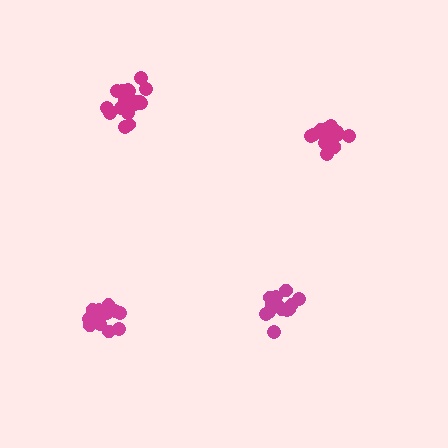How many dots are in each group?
Group 1: 19 dots, Group 2: 16 dots, Group 3: 14 dots, Group 4: 19 dots (68 total).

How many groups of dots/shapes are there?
There are 4 groups.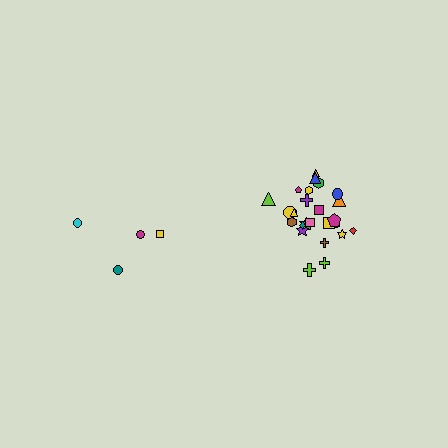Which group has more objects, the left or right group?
The right group.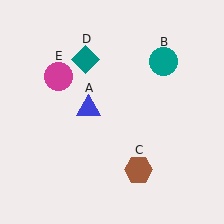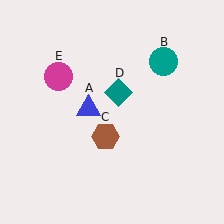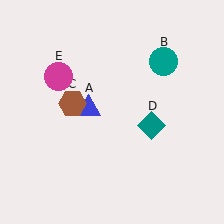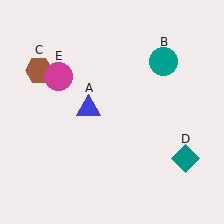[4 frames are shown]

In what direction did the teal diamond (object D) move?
The teal diamond (object D) moved down and to the right.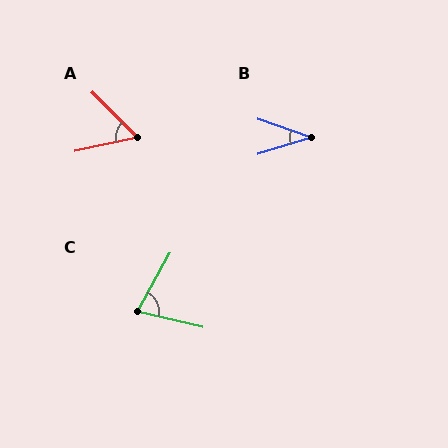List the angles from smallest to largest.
B (36°), A (58°), C (74°).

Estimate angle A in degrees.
Approximately 58 degrees.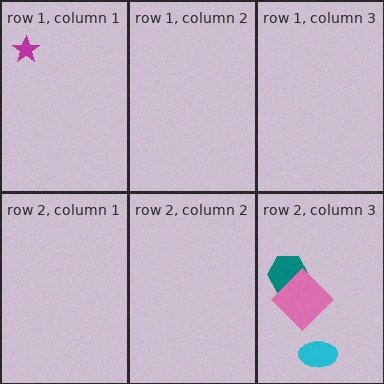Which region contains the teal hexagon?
The row 2, column 3 region.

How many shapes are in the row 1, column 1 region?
1.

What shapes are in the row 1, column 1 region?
The magenta star.